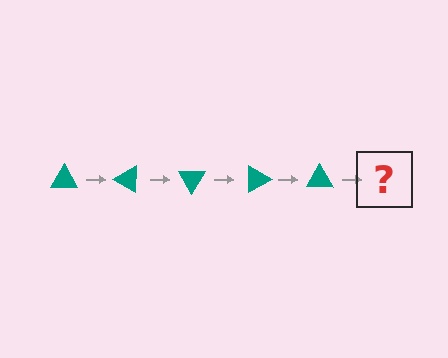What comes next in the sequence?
The next element should be a teal triangle rotated 150 degrees.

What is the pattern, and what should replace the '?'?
The pattern is that the triangle rotates 30 degrees each step. The '?' should be a teal triangle rotated 150 degrees.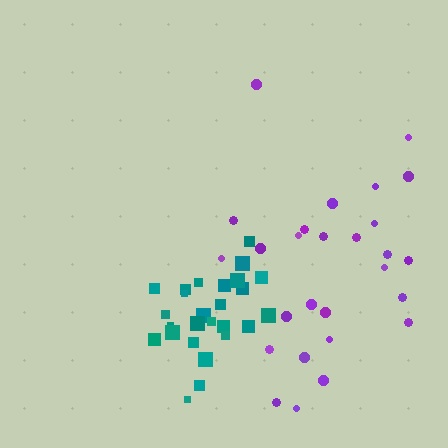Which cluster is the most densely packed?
Teal.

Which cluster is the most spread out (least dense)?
Purple.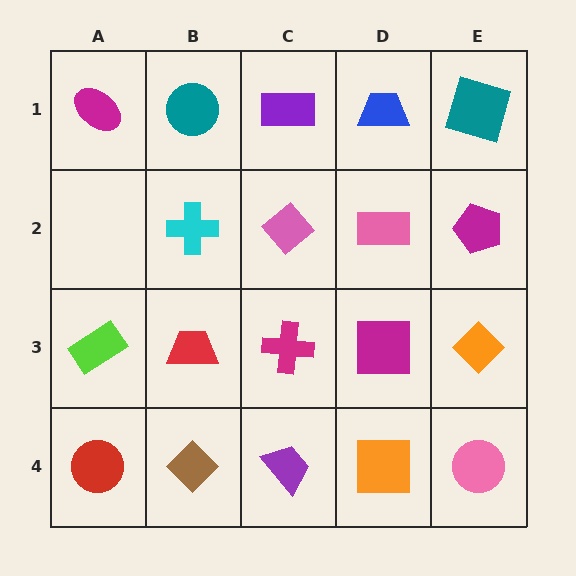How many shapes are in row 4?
5 shapes.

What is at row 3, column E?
An orange diamond.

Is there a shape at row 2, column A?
No, that cell is empty.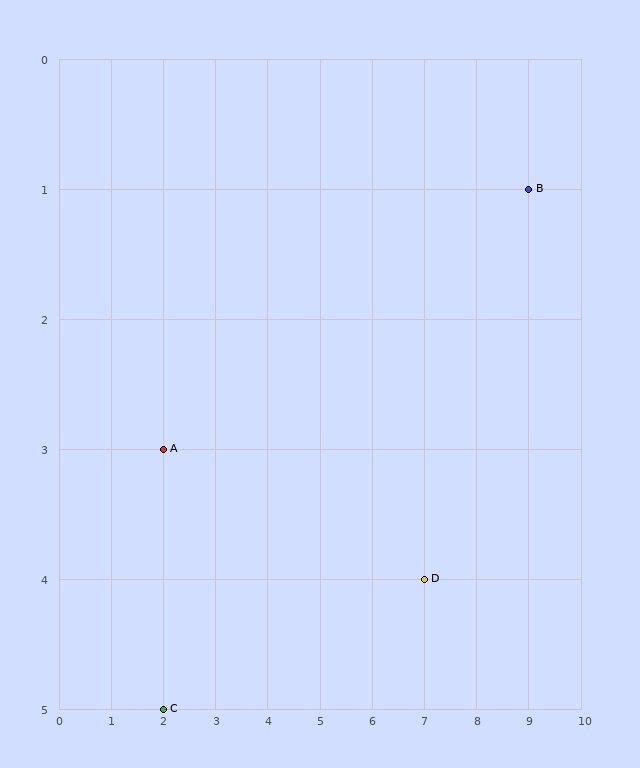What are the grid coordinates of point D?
Point D is at grid coordinates (7, 4).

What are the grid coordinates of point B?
Point B is at grid coordinates (9, 1).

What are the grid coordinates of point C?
Point C is at grid coordinates (2, 5).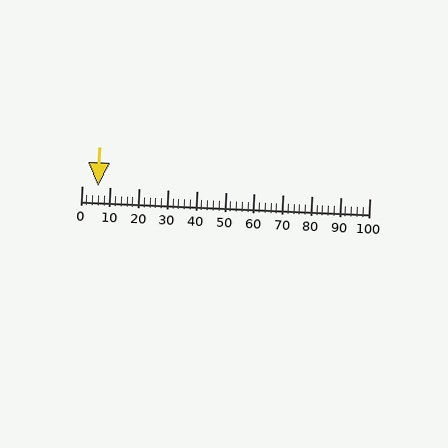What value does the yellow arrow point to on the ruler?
The yellow arrow points to approximately 6.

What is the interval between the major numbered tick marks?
The major tick marks are spaced 10 units apart.